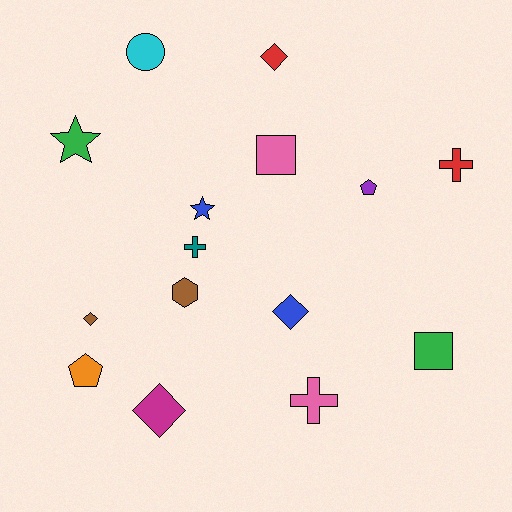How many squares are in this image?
There are 2 squares.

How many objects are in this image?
There are 15 objects.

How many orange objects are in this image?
There is 1 orange object.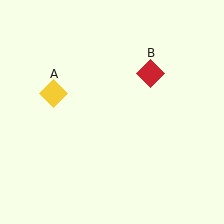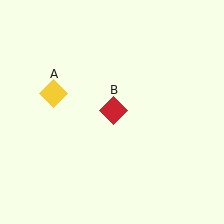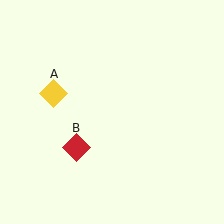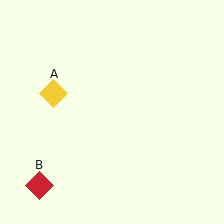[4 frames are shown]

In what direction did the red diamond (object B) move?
The red diamond (object B) moved down and to the left.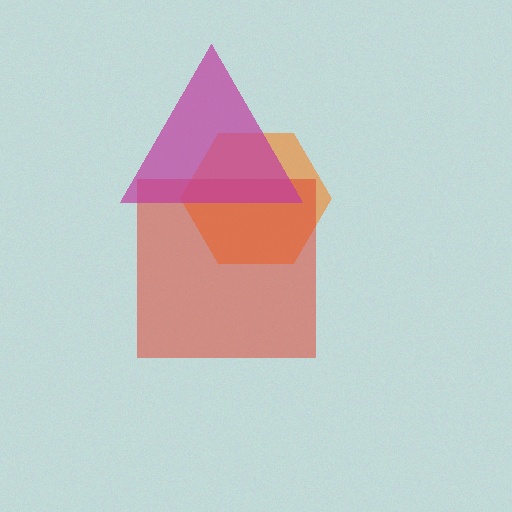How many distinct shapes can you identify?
There are 3 distinct shapes: an orange hexagon, a red square, a magenta triangle.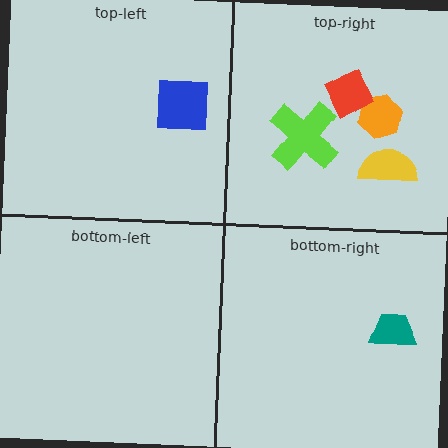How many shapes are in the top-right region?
4.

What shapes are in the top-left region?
The blue square.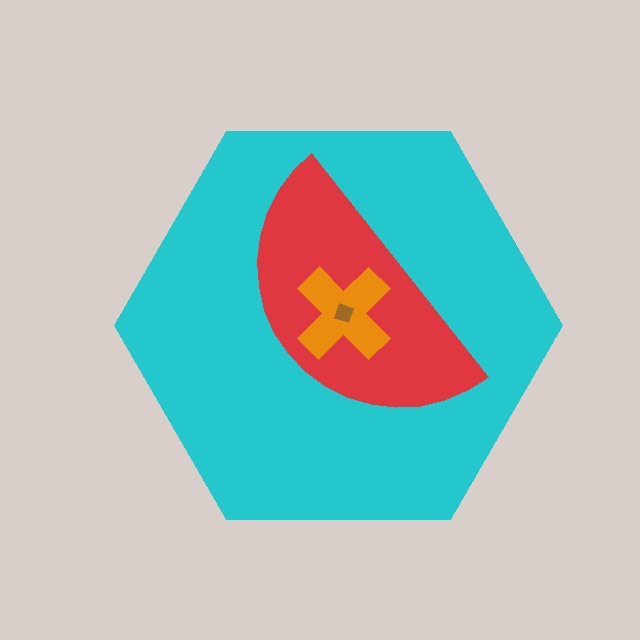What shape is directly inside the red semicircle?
The orange cross.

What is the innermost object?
The brown square.